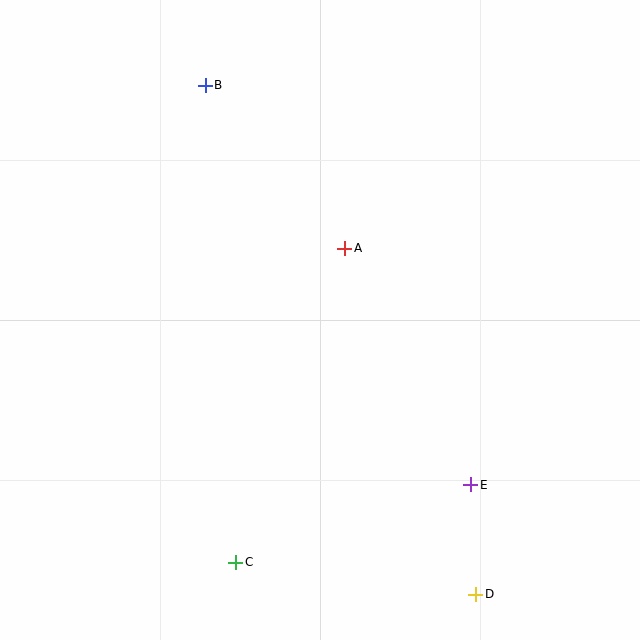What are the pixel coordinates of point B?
Point B is at (205, 85).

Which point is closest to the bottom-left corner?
Point C is closest to the bottom-left corner.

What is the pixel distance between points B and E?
The distance between B and E is 479 pixels.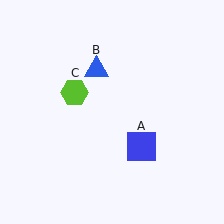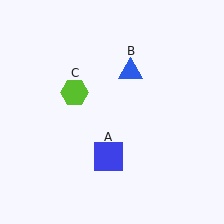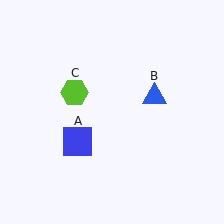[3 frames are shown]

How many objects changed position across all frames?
2 objects changed position: blue square (object A), blue triangle (object B).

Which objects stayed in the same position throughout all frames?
Lime hexagon (object C) remained stationary.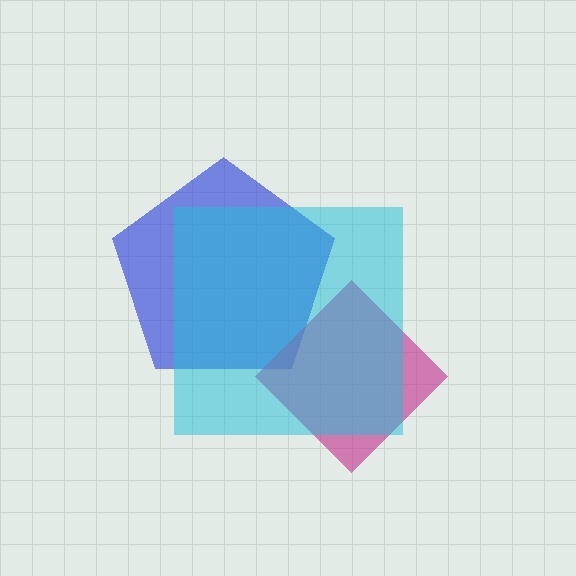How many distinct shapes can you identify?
There are 3 distinct shapes: a blue pentagon, a magenta diamond, a cyan square.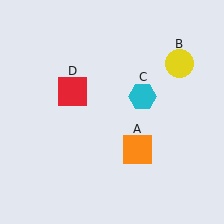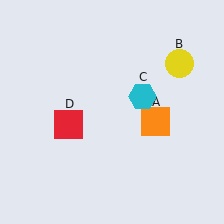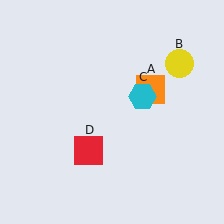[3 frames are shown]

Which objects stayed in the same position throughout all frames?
Yellow circle (object B) and cyan hexagon (object C) remained stationary.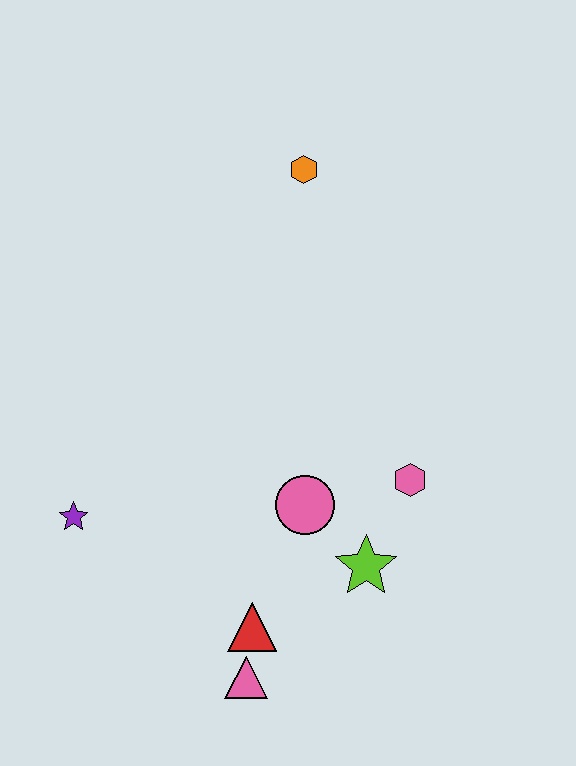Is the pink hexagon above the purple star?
Yes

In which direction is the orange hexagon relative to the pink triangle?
The orange hexagon is above the pink triangle.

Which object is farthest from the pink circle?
The orange hexagon is farthest from the pink circle.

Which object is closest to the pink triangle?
The red triangle is closest to the pink triangle.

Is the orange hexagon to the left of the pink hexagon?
Yes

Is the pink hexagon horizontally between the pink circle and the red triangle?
No